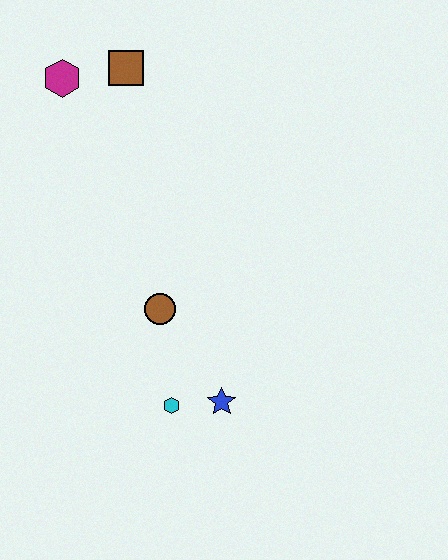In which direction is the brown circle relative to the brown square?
The brown circle is below the brown square.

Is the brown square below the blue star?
No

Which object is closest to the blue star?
The cyan hexagon is closest to the blue star.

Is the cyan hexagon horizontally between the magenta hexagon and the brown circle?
No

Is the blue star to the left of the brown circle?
No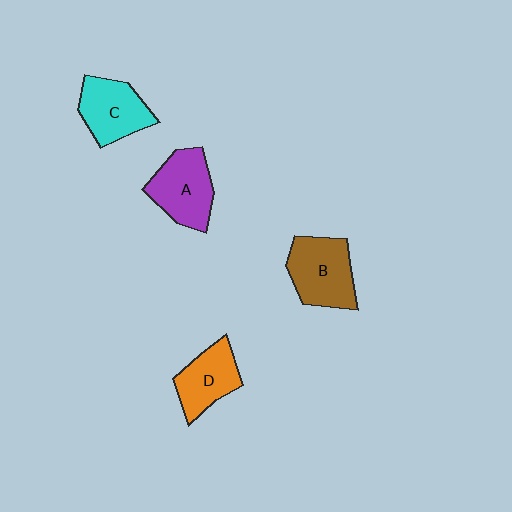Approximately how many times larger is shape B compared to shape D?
Approximately 1.3 times.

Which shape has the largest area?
Shape B (brown).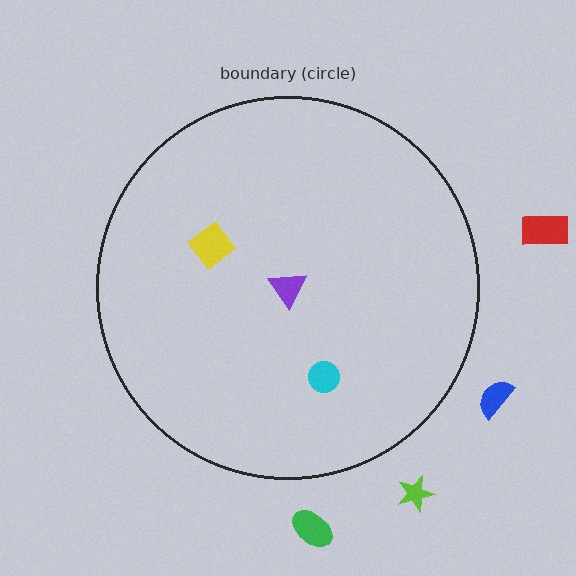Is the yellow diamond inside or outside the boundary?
Inside.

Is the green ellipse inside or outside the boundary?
Outside.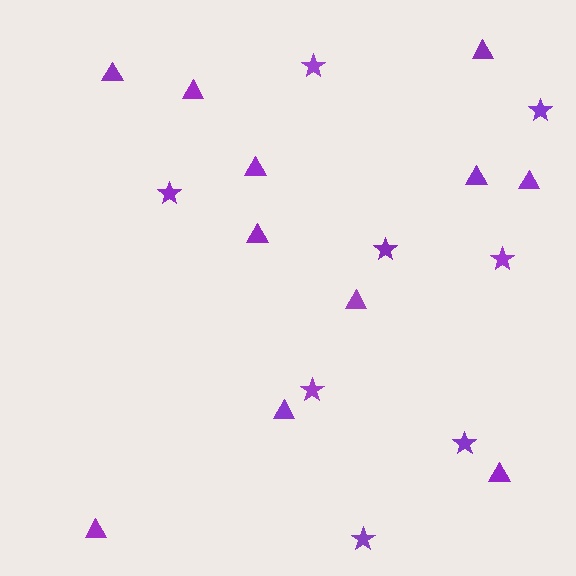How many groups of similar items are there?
There are 2 groups: one group of triangles (11) and one group of stars (8).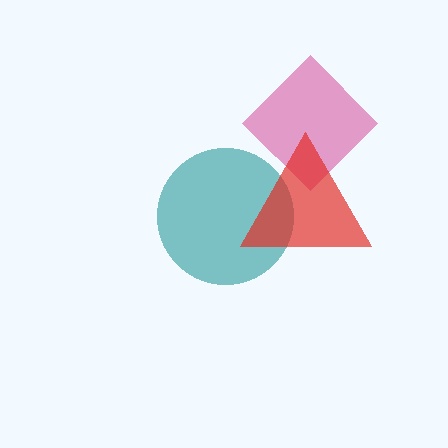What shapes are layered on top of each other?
The layered shapes are: a teal circle, a magenta diamond, a red triangle.